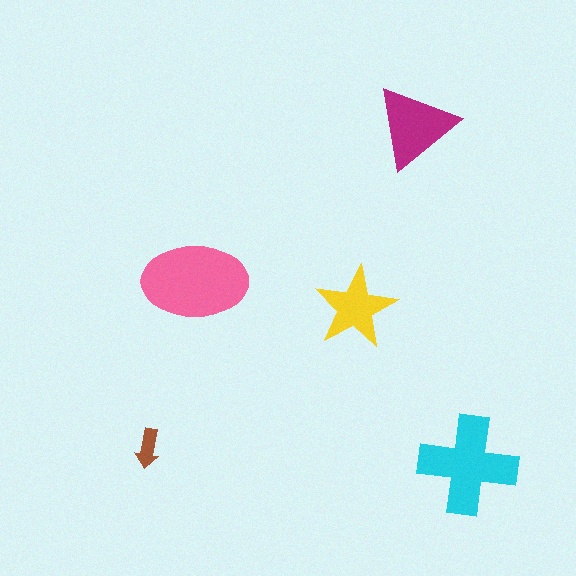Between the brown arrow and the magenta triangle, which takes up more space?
The magenta triangle.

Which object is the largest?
The pink ellipse.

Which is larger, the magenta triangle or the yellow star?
The magenta triangle.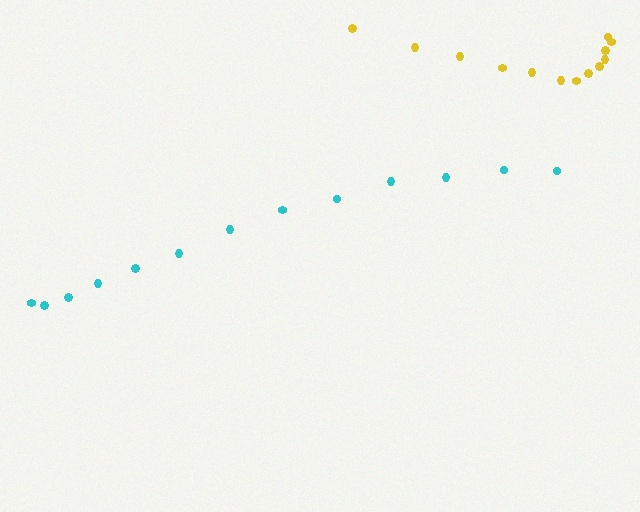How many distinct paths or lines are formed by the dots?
There are 2 distinct paths.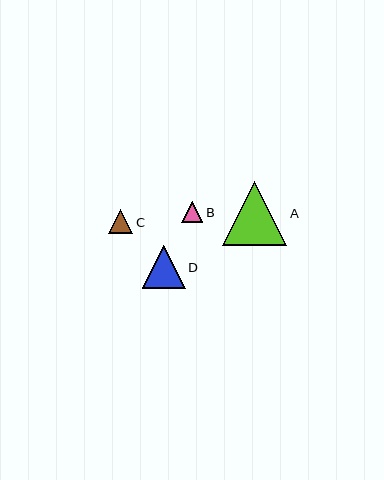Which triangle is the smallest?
Triangle B is the smallest with a size of approximately 21 pixels.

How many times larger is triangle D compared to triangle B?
Triangle D is approximately 2.0 times the size of triangle B.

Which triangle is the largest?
Triangle A is the largest with a size of approximately 64 pixels.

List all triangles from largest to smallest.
From largest to smallest: A, D, C, B.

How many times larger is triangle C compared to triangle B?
Triangle C is approximately 1.1 times the size of triangle B.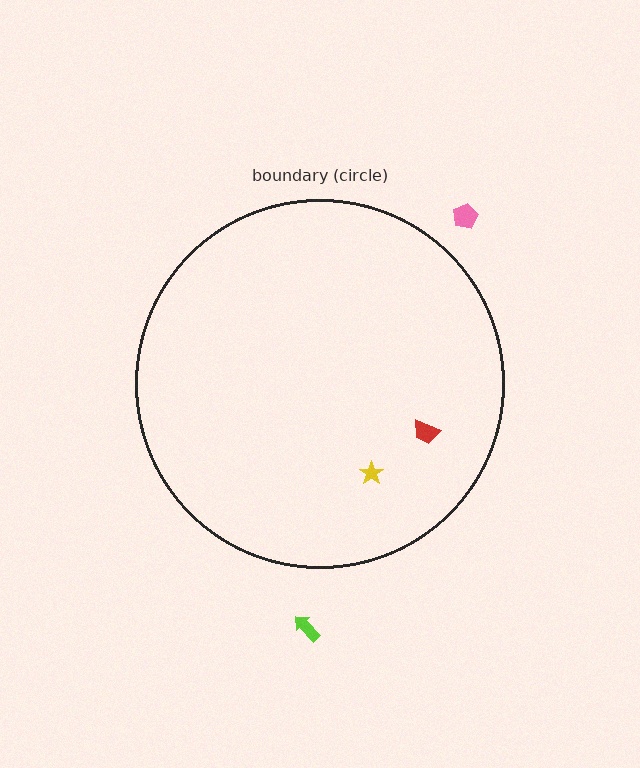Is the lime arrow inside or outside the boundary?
Outside.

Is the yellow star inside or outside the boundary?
Inside.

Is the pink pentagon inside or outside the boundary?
Outside.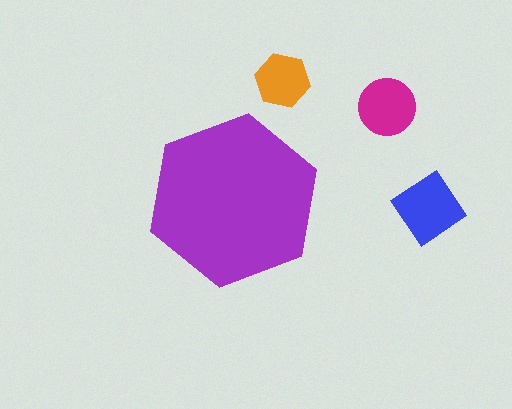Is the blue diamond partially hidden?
No, the blue diamond is fully visible.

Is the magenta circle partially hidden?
No, the magenta circle is fully visible.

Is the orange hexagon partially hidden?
No, the orange hexagon is fully visible.